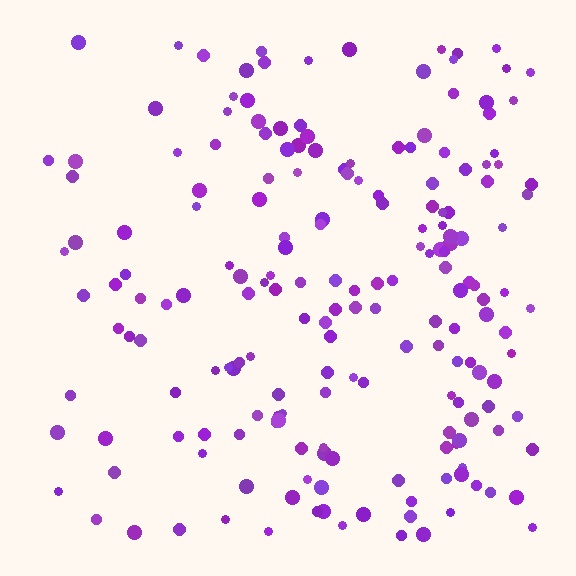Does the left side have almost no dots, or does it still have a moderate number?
Still a moderate number, just noticeably fewer than the right.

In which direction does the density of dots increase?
From left to right, with the right side densest.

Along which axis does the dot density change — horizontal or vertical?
Horizontal.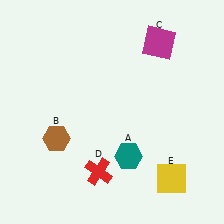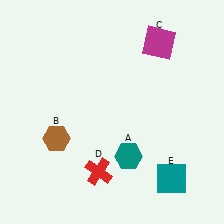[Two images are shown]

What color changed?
The square (E) changed from yellow in Image 1 to teal in Image 2.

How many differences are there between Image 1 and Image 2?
There is 1 difference between the two images.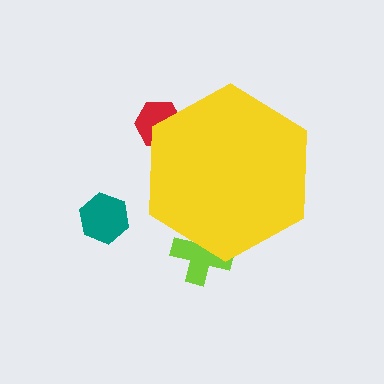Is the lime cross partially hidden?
Yes, the lime cross is partially hidden behind the yellow hexagon.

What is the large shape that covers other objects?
A yellow hexagon.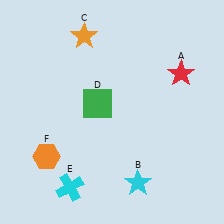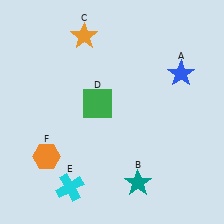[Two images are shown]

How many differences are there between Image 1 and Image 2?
There are 2 differences between the two images.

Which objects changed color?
A changed from red to blue. B changed from cyan to teal.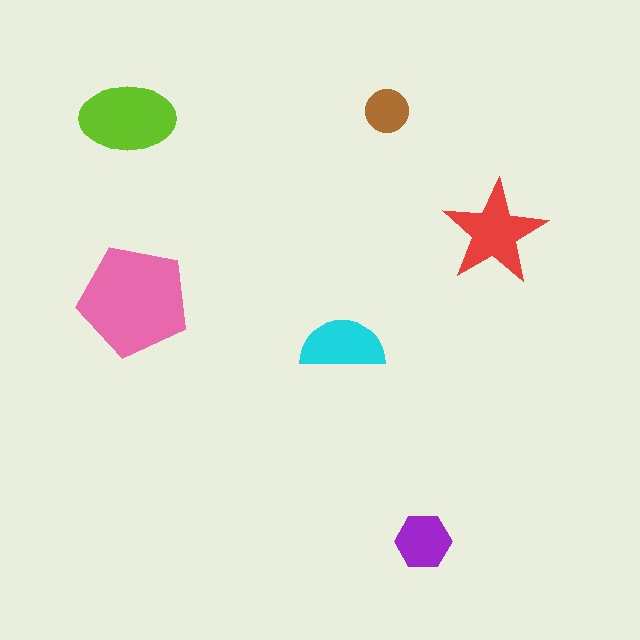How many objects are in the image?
There are 6 objects in the image.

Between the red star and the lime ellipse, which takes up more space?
The lime ellipse.